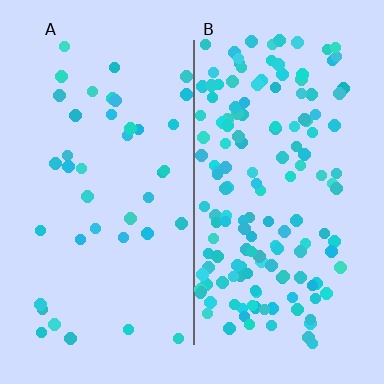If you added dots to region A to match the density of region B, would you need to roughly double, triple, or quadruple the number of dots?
Approximately quadruple.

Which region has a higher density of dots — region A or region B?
B (the right).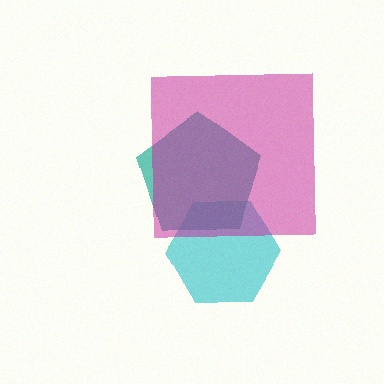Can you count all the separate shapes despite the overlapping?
Yes, there are 3 separate shapes.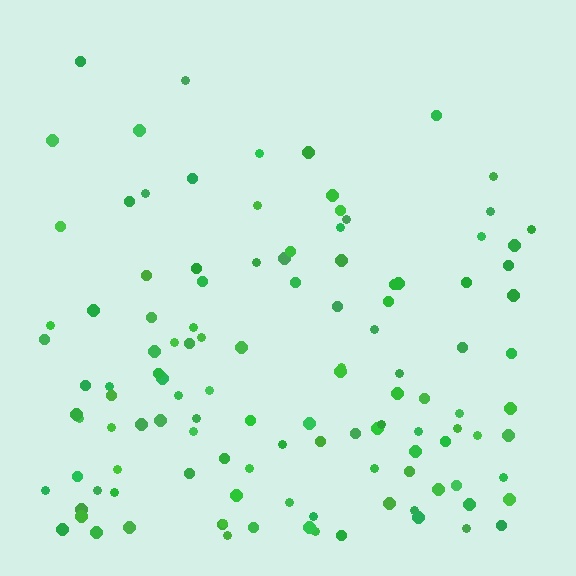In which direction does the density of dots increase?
From top to bottom, with the bottom side densest.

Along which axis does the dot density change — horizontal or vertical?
Vertical.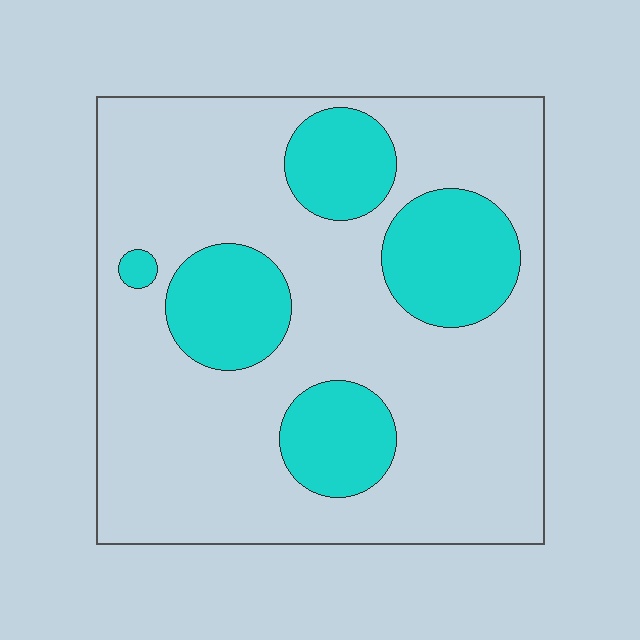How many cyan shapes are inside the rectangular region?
5.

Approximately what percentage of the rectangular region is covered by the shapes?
Approximately 25%.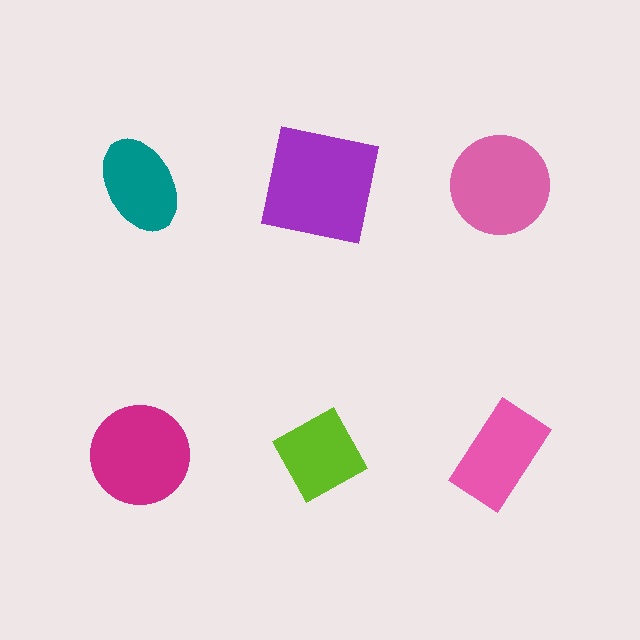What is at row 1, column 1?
A teal ellipse.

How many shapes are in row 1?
3 shapes.